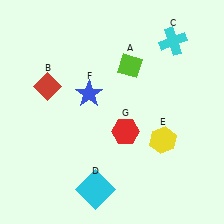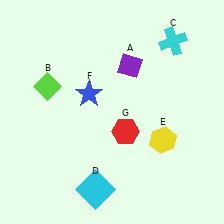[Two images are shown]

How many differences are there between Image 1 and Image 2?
There are 2 differences between the two images.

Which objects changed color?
A changed from lime to purple. B changed from red to lime.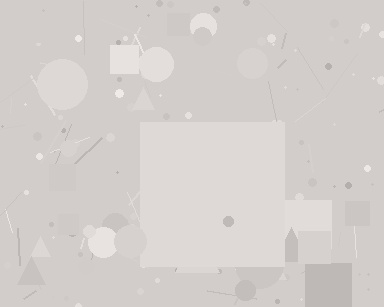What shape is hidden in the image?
A square is hidden in the image.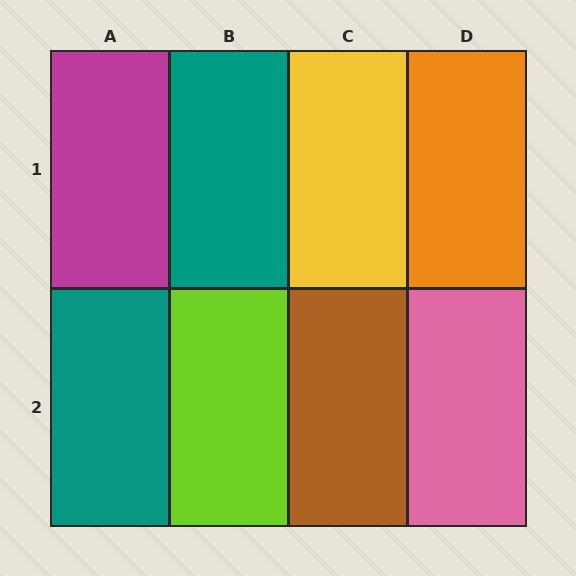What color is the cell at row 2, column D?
Pink.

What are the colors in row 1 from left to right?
Magenta, teal, yellow, orange.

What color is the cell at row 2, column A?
Teal.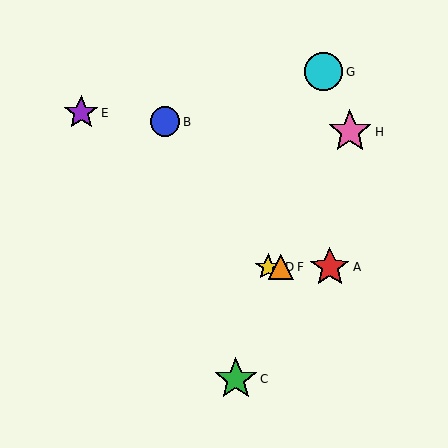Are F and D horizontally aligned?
Yes, both are at y≈267.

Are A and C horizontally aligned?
No, A is at y≈267 and C is at y≈379.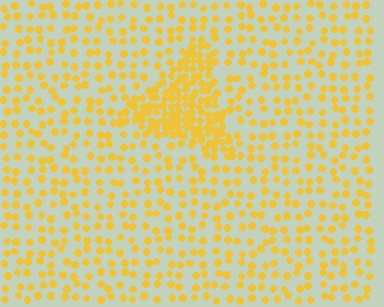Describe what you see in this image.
The image contains small yellow elements arranged at two different densities. A triangle-shaped region is visible where the elements are more densely packed than the surrounding area.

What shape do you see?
I see a triangle.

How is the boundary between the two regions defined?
The boundary is defined by a change in element density (approximately 2.6x ratio). All elements are the same color, size, and shape.